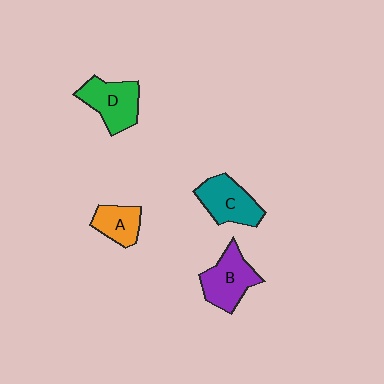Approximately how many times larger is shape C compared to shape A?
Approximately 1.4 times.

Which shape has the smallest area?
Shape A (orange).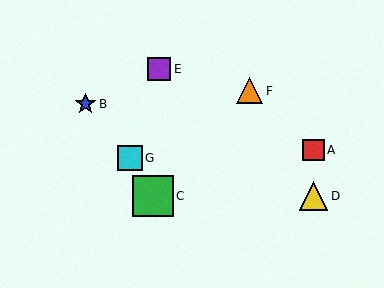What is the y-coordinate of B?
Object B is at y≈104.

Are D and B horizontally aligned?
No, D is at y≈196 and B is at y≈104.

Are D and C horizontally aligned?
Yes, both are at y≈196.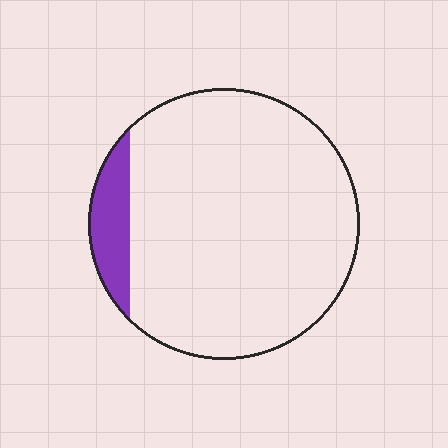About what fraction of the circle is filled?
About one tenth (1/10).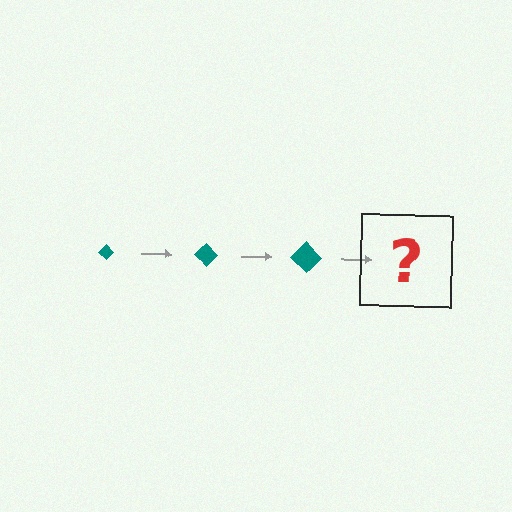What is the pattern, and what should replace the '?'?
The pattern is that the diamond gets progressively larger each step. The '?' should be a teal diamond, larger than the previous one.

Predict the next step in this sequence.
The next step is a teal diamond, larger than the previous one.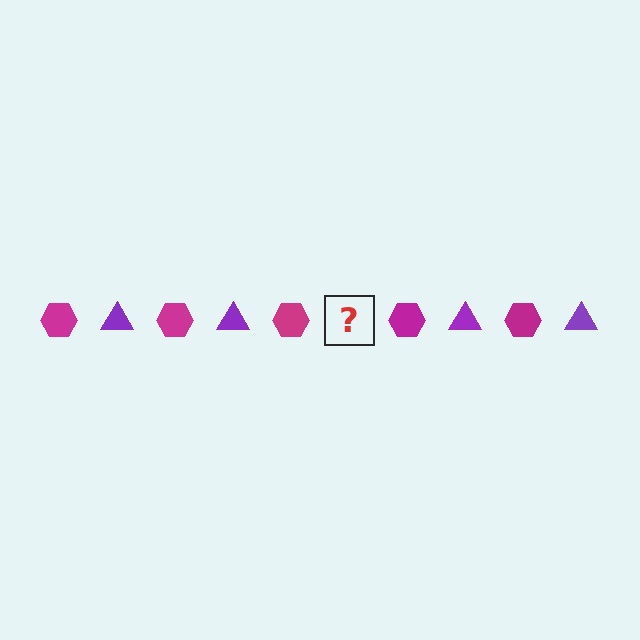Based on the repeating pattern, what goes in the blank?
The blank should be a purple triangle.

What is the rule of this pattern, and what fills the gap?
The rule is that the pattern alternates between magenta hexagon and purple triangle. The gap should be filled with a purple triangle.